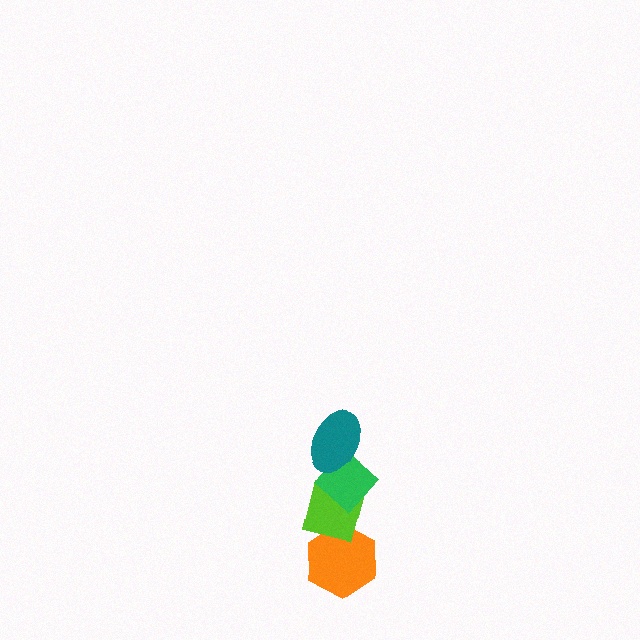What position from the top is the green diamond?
The green diamond is 2nd from the top.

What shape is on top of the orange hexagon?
The lime square is on top of the orange hexagon.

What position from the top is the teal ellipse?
The teal ellipse is 1st from the top.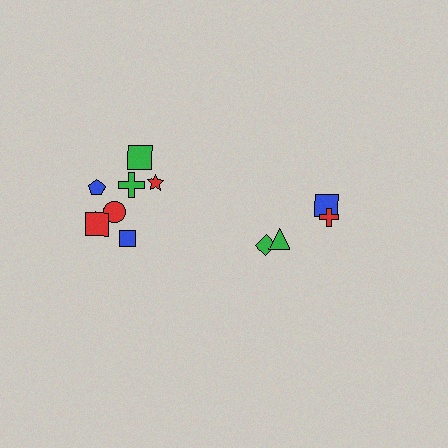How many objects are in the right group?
There are 4 objects.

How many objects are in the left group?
There are 8 objects.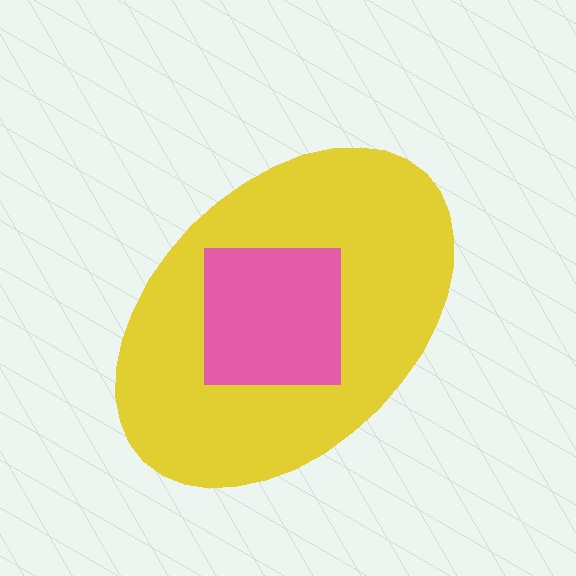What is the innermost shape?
The pink square.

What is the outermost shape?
The yellow ellipse.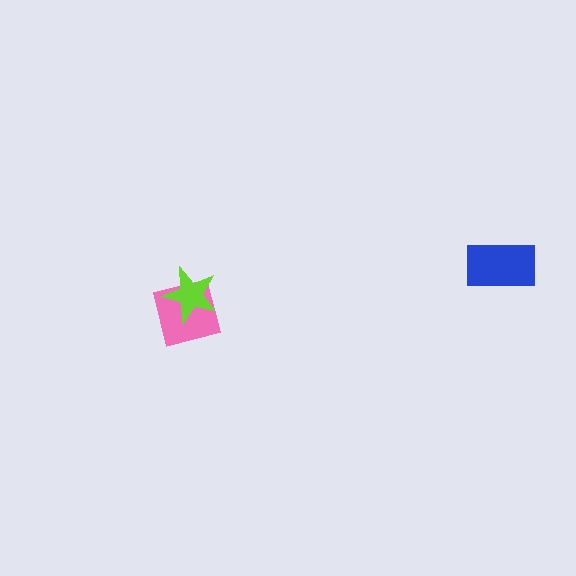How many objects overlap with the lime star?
1 object overlaps with the lime star.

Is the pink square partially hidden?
Yes, it is partially covered by another shape.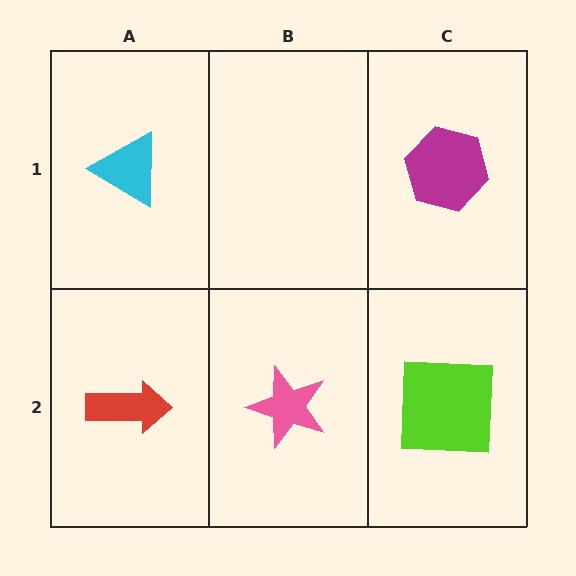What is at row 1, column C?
A magenta hexagon.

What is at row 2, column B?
A pink star.